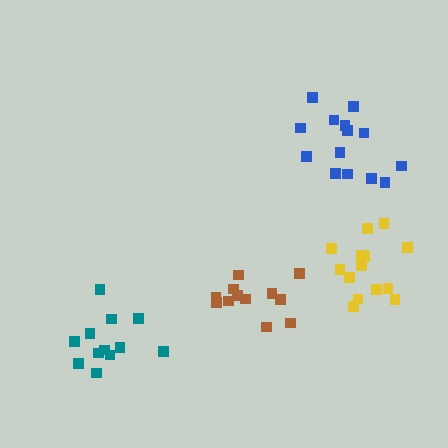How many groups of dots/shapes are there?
There are 4 groups.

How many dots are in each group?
Group 1: 12 dots, Group 2: 14 dots, Group 3: 14 dots, Group 4: 12 dots (52 total).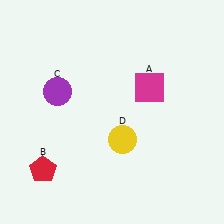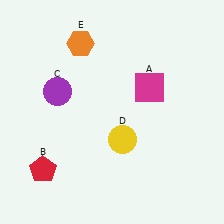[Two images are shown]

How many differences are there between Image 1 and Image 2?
There is 1 difference between the two images.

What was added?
An orange hexagon (E) was added in Image 2.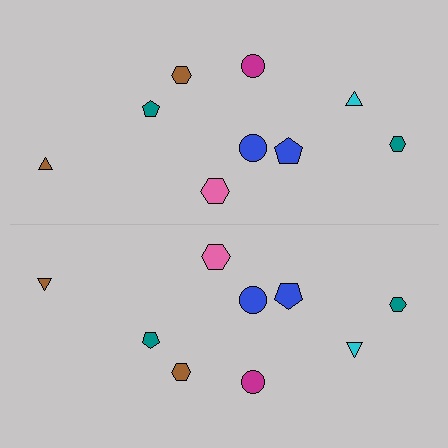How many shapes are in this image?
There are 18 shapes in this image.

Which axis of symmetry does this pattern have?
The pattern has a horizontal axis of symmetry running through the center of the image.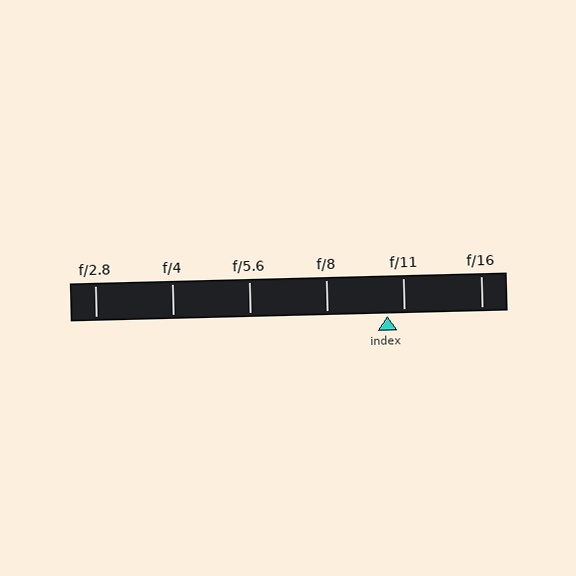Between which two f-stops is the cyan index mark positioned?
The index mark is between f/8 and f/11.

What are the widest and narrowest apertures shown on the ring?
The widest aperture shown is f/2.8 and the narrowest is f/16.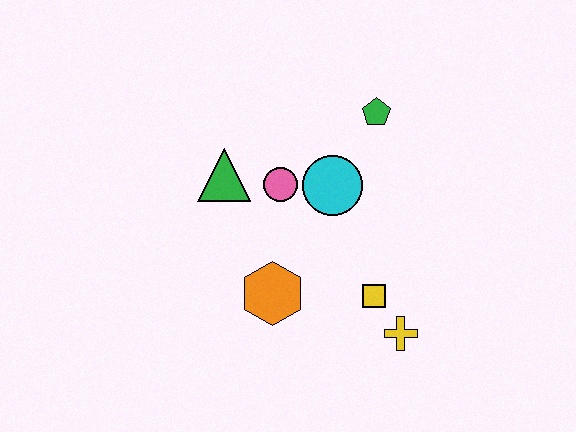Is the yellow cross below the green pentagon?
Yes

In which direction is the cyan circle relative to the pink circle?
The cyan circle is to the right of the pink circle.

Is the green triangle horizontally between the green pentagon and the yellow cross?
No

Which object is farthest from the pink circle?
The yellow cross is farthest from the pink circle.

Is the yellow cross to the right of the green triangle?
Yes